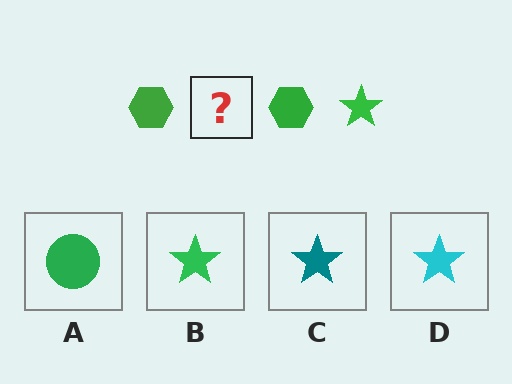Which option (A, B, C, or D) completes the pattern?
B.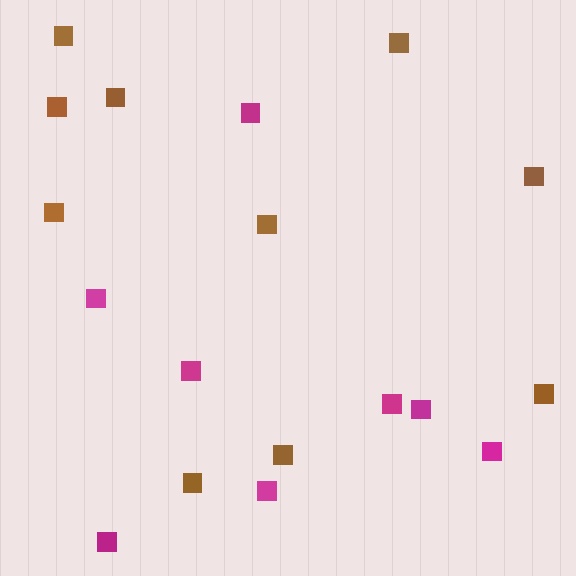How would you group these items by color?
There are 2 groups: one group of brown squares (10) and one group of magenta squares (8).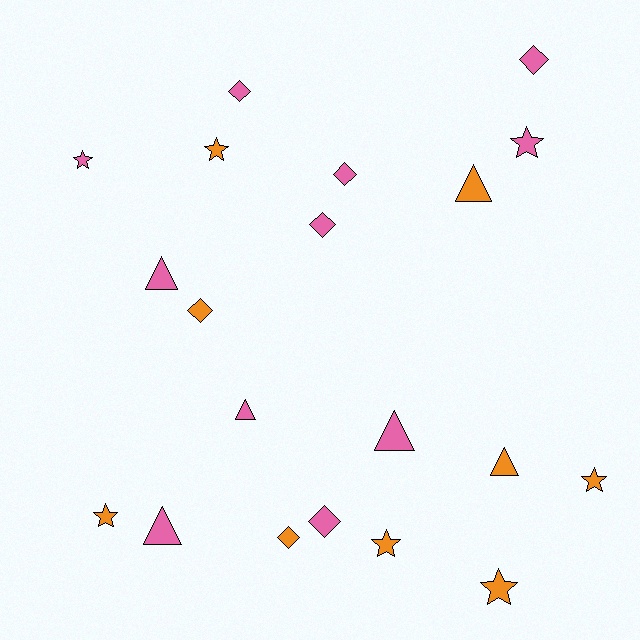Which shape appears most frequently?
Diamond, with 7 objects.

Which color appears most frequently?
Pink, with 11 objects.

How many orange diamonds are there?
There are 2 orange diamonds.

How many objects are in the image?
There are 20 objects.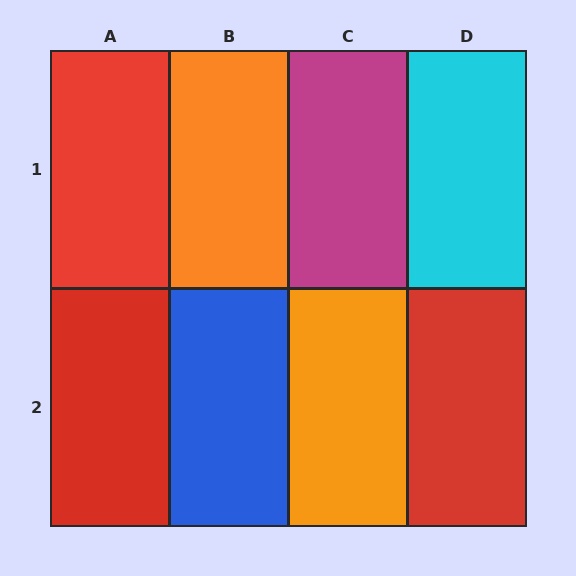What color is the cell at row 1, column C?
Magenta.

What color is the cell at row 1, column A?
Red.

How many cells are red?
3 cells are red.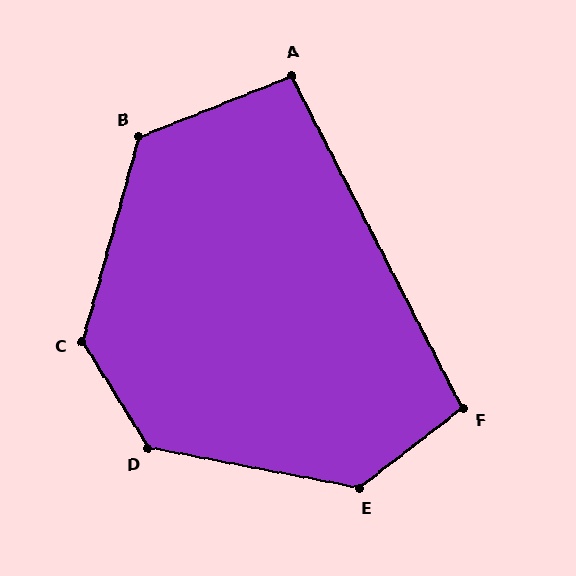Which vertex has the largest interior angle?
C, at approximately 133 degrees.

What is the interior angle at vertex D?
Approximately 133 degrees (obtuse).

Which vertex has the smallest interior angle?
A, at approximately 95 degrees.